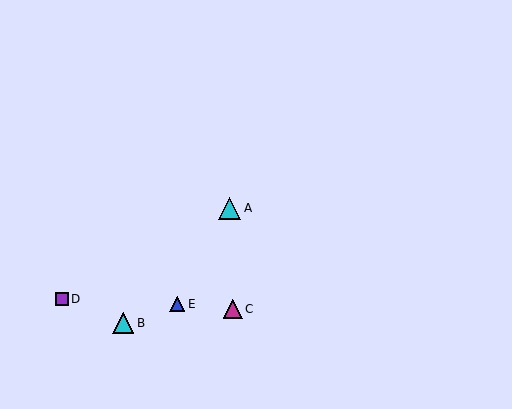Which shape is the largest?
The cyan triangle (labeled A) is the largest.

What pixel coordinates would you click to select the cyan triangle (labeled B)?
Click at (123, 323) to select the cyan triangle B.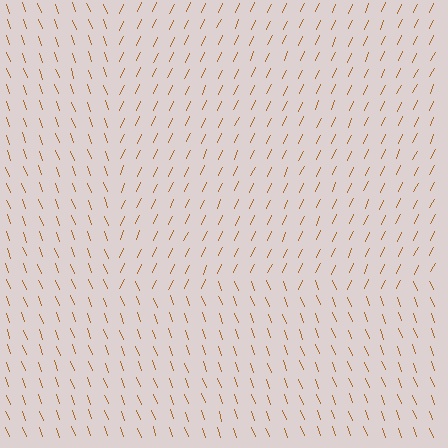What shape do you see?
I see a rectangle.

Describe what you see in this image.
The image is filled with small brown line segments. A rectangle region in the image has lines oriented differently from the surrounding lines, creating a visible texture boundary.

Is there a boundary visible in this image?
Yes, there is a texture boundary formed by a change in line orientation.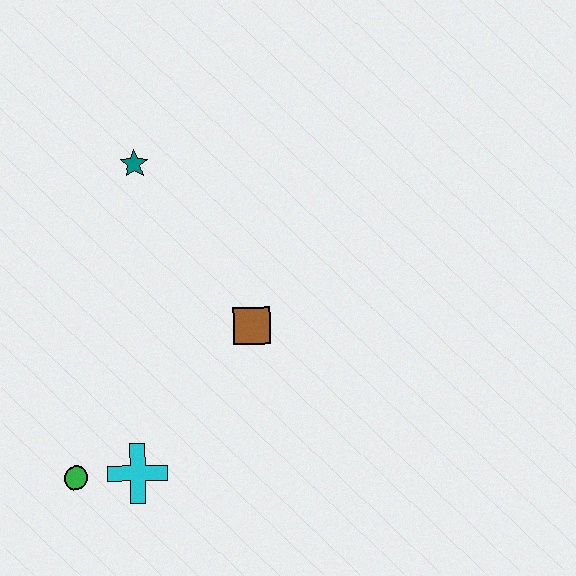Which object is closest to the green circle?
The cyan cross is closest to the green circle.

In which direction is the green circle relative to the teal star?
The green circle is below the teal star.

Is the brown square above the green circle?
Yes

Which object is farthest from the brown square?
The green circle is farthest from the brown square.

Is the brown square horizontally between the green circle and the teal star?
No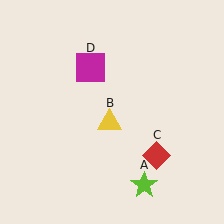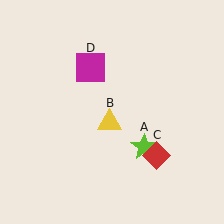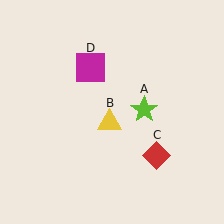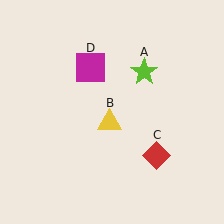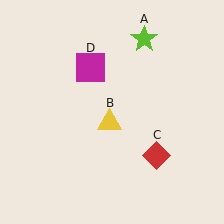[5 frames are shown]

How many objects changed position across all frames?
1 object changed position: lime star (object A).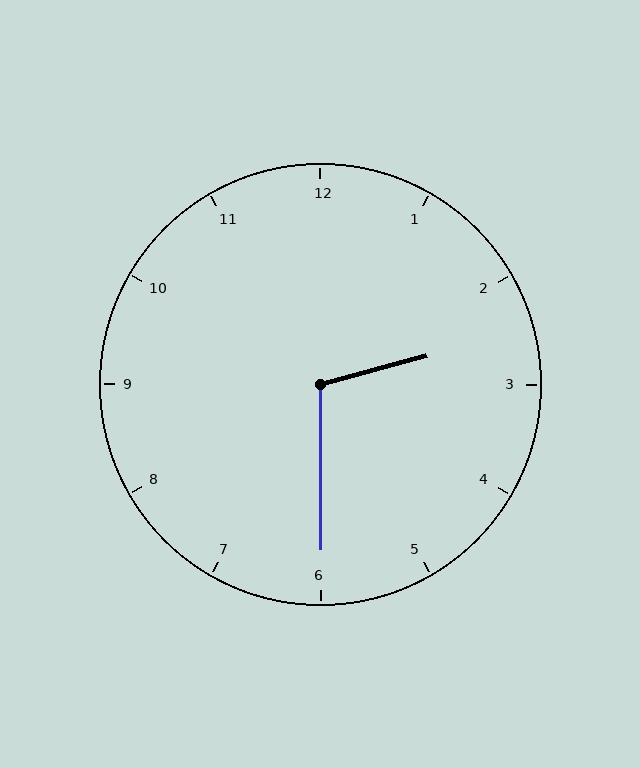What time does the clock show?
2:30.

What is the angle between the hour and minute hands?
Approximately 105 degrees.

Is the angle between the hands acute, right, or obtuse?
It is obtuse.